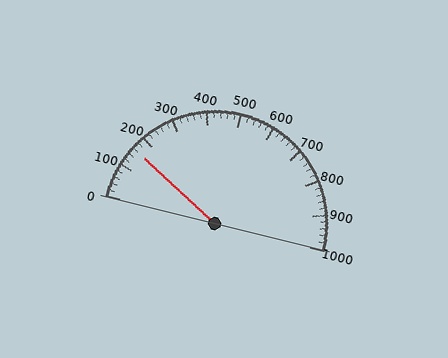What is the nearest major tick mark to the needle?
The nearest major tick mark is 200.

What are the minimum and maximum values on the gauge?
The gauge ranges from 0 to 1000.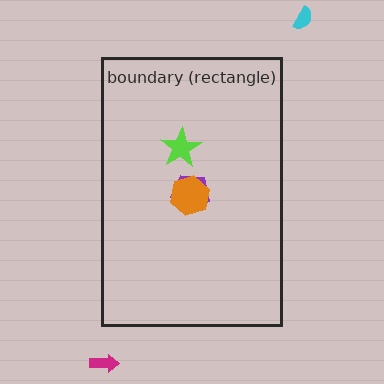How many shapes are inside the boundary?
3 inside, 2 outside.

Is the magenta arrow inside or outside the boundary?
Outside.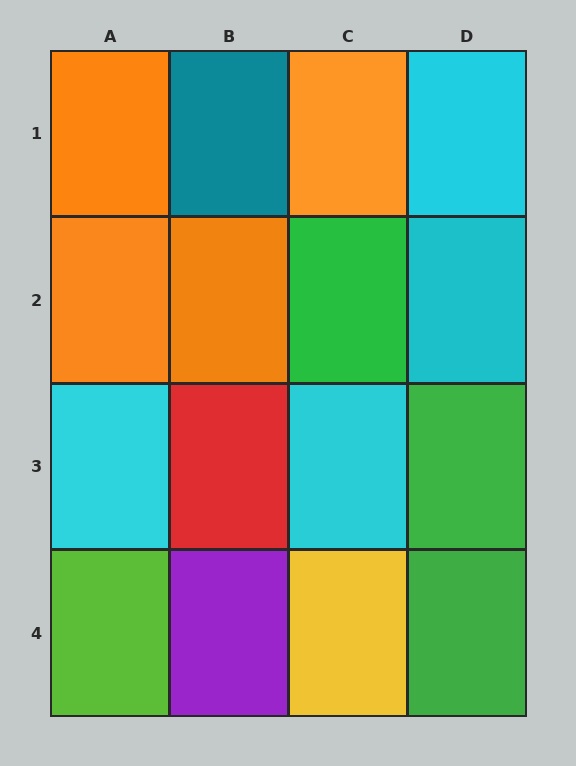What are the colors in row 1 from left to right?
Orange, teal, orange, cyan.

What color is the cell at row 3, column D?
Green.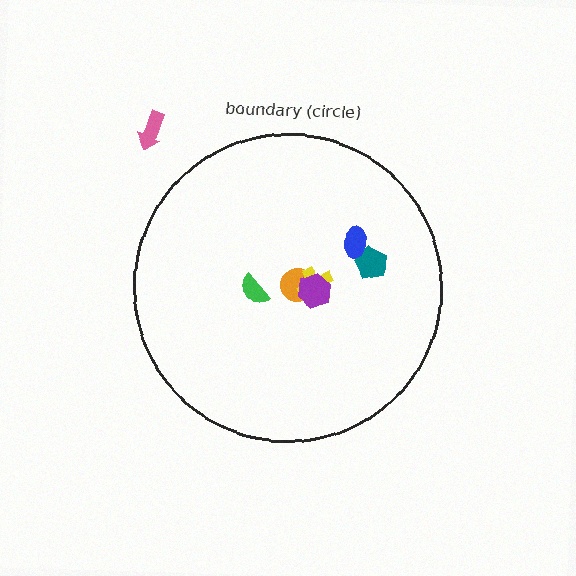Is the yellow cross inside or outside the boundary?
Inside.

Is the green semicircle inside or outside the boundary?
Inside.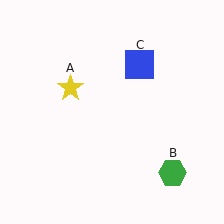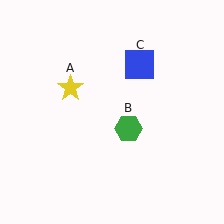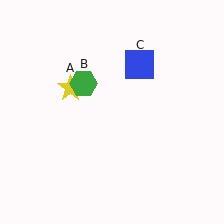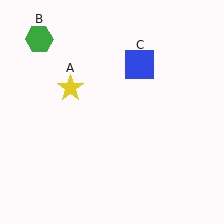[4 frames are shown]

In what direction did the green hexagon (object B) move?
The green hexagon (object B) moved up and to the left.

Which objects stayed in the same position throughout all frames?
Yellow star (object A) and blue square (object C) remained stationary.